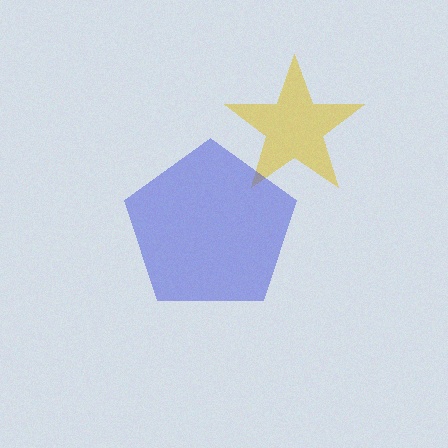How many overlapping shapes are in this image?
There are 2 overlapping shapes in the image.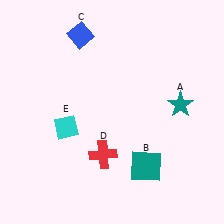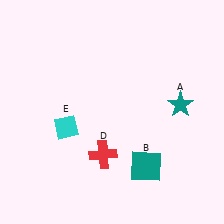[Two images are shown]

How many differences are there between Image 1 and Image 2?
There is 1 difference between the two images.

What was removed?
The blue diamond (C) was removed in Image 2.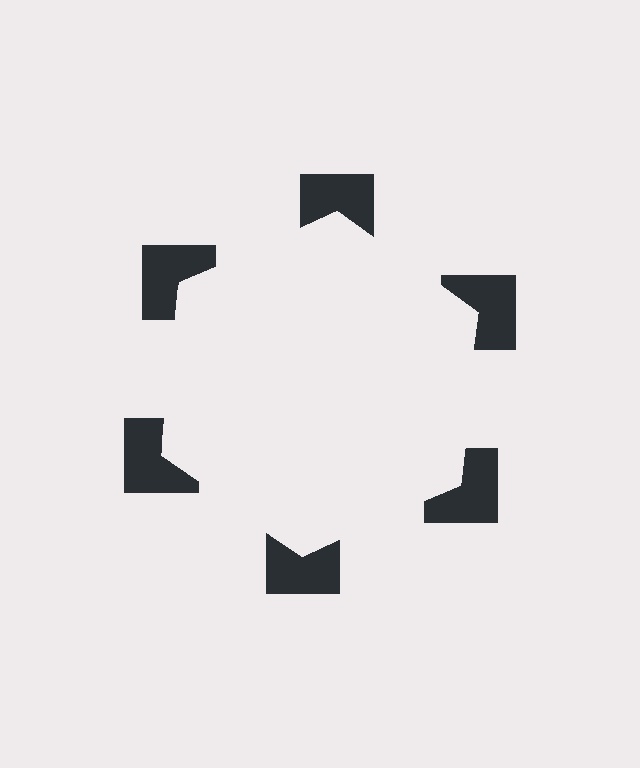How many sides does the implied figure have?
6 sides.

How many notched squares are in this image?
There are 6 — one at each vertex of the illusory hexagon.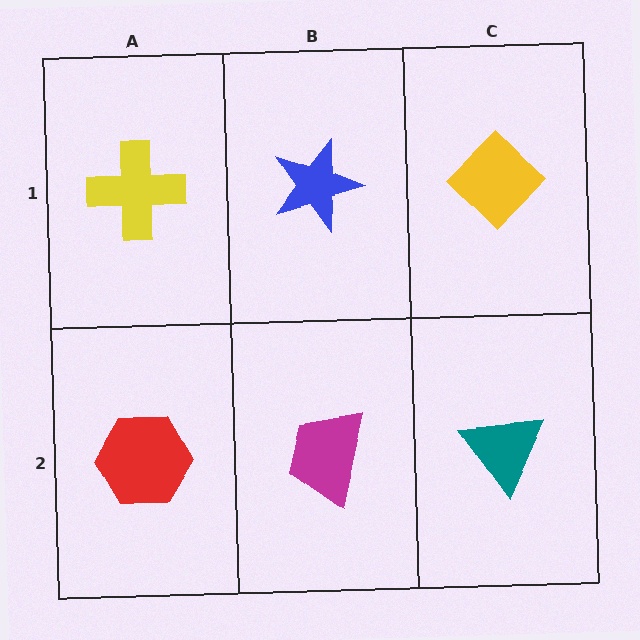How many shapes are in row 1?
3 shapes.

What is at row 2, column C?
A teal triangle.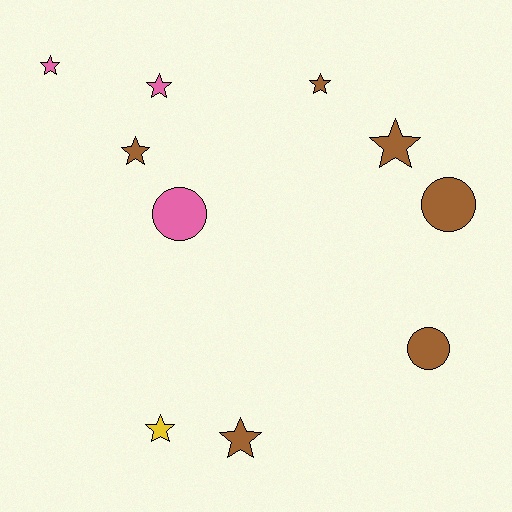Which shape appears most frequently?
Star, with 7 objects.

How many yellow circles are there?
There are no yellow circles.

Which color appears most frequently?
Brown, with 6 objects.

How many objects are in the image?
There are 10 objects.